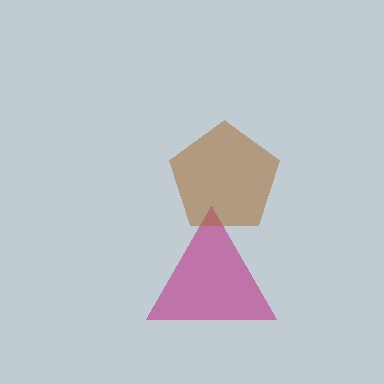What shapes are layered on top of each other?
The layered shapes are: a magenta triangle, a brown pentagon.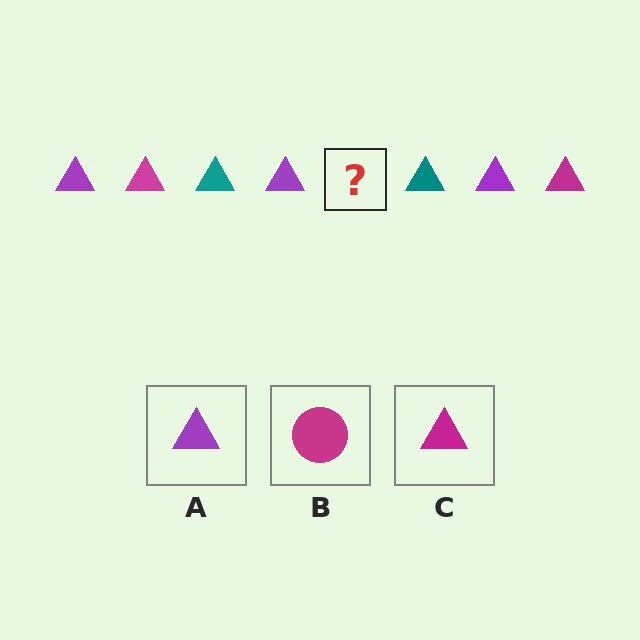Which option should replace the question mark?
Option C.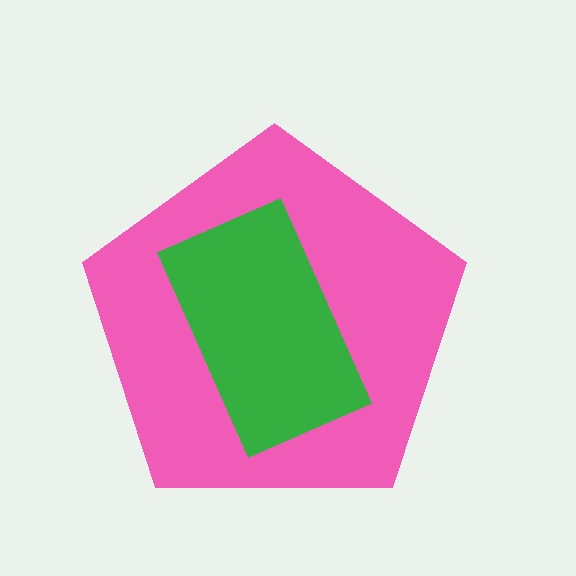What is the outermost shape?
The pink pentagon.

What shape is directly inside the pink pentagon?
The green rectangle.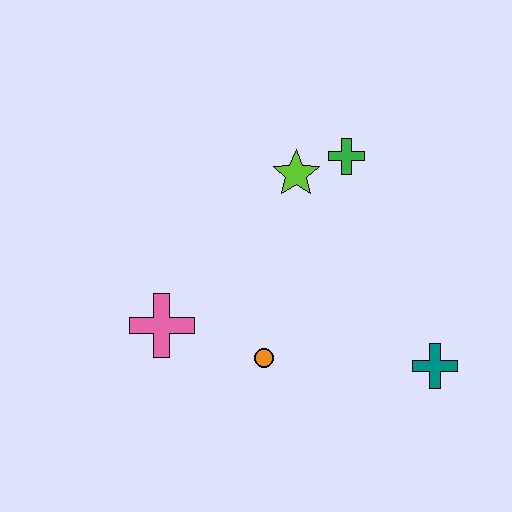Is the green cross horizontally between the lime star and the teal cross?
Yes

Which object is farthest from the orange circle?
The green cross is farthest from the orange circle.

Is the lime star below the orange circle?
No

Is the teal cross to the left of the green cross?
No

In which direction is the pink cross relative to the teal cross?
The pink cross is to the left of the teal cross.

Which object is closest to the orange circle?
The pink cross is closest to the orange circle.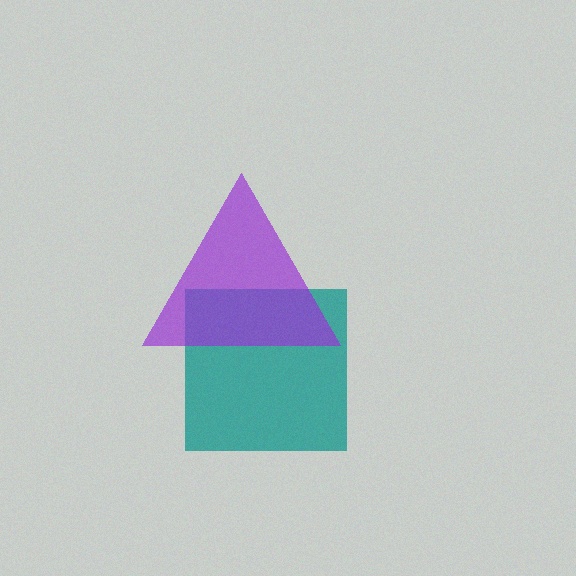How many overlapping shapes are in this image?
There are 2 overlapping shapes in the image.